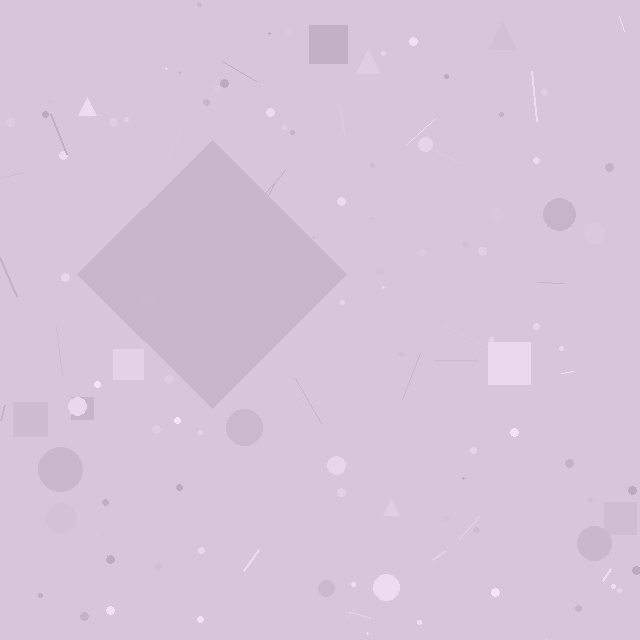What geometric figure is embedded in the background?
A diamond is embedded in the background.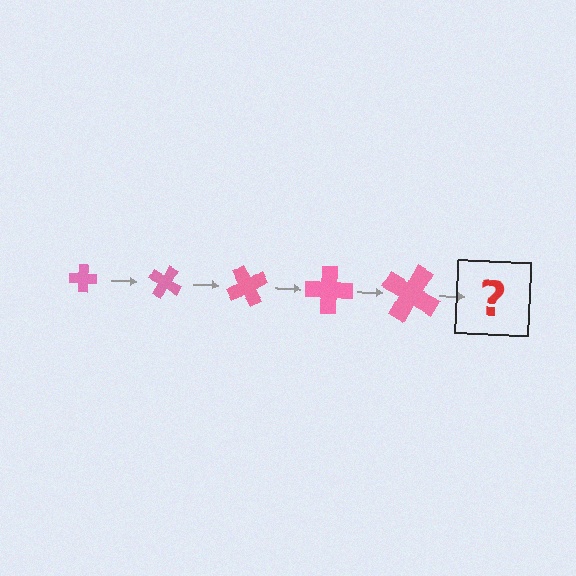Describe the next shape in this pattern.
It should be a cross, larger than the previous one and rotated 150 degrees from the start.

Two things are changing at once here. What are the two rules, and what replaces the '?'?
The two rules are that the cross grows larger each step and it rotates 30 degrees each step. The '?' should be a cross, larger than the previous one and rotated 150 degrees from the start.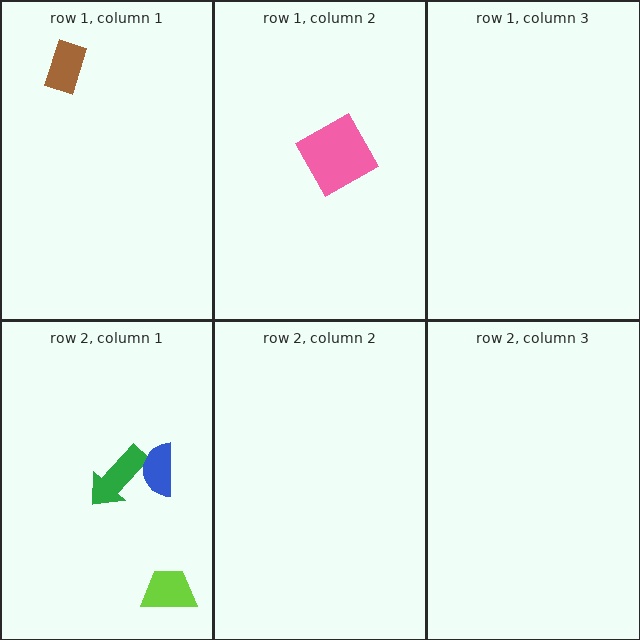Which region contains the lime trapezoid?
The row 2, column 1 region.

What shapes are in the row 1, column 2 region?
The pink square.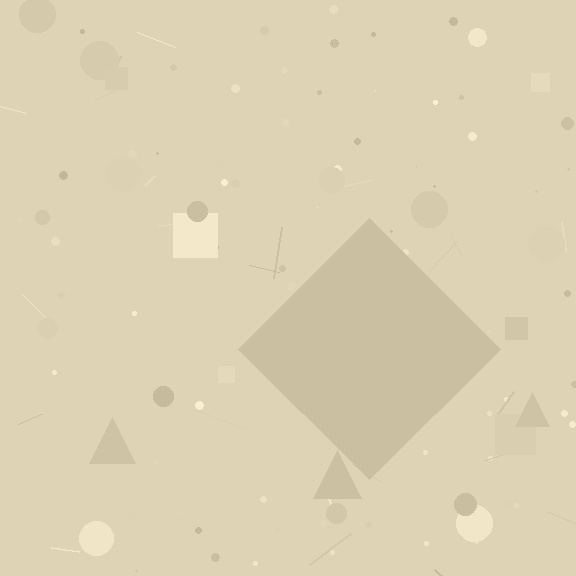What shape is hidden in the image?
A diamond is hidden in the image.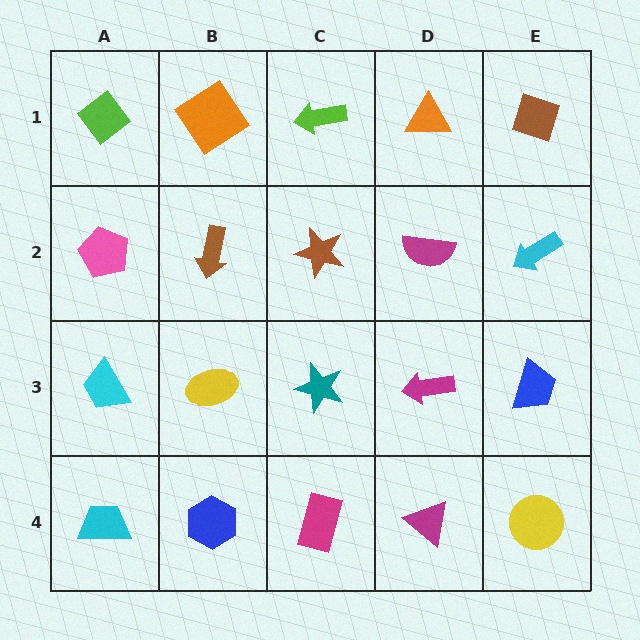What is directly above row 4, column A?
A cyan trapezoid.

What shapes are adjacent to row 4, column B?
A yellow ellipse (row 3, column B), a cyan trapezoid (row 4, column A), a magenta rectangle (row 4, column C).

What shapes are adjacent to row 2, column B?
An orange diamond (row 1, column B), a yellow ellipse (row 3, column B), a pink pentagon (row 2, column A), a brown star (row 2, column C).